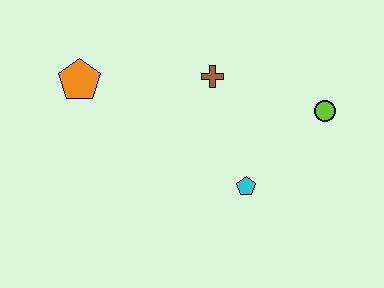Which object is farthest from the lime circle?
The orange pentagon is farthest from the lime circle.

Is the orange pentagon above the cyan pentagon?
Yes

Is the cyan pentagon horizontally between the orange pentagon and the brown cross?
No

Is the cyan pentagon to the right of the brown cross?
Yes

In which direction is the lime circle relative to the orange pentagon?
The lime circle is to the right of the orange pentagon.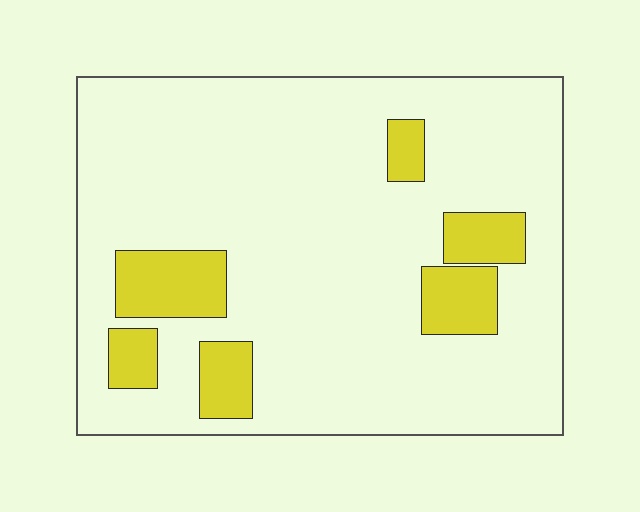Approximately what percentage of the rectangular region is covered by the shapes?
Approximately 15%.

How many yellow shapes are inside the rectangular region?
6.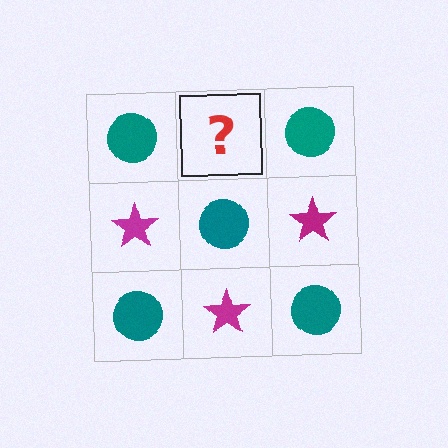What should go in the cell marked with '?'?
The missing cell should contain a magenta star.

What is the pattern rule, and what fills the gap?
The rule is that it alternates teal circle and magenta star in a checkerboard pattern. The gap should be filled with a magenta star.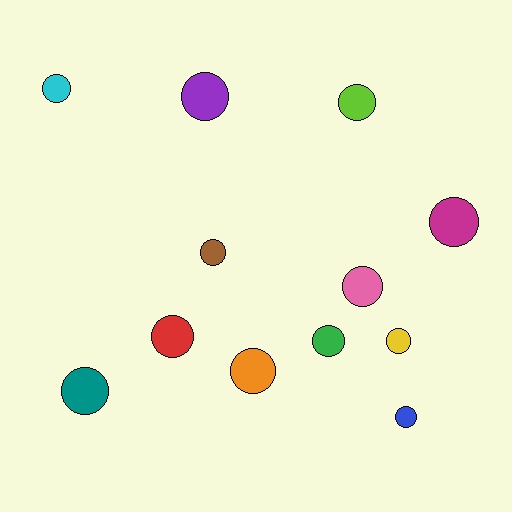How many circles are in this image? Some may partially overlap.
There are 12 circles.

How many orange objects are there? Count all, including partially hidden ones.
There is 1 orange object.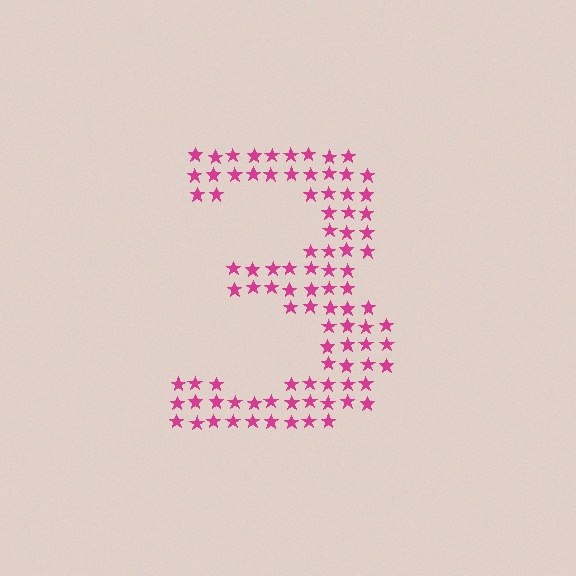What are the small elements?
The small elements are stars.